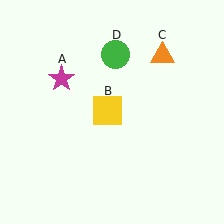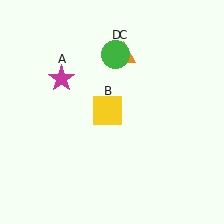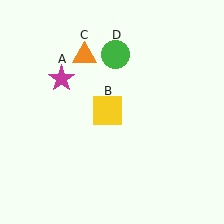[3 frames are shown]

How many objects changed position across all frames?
1 object changed position: orange triangle (object C).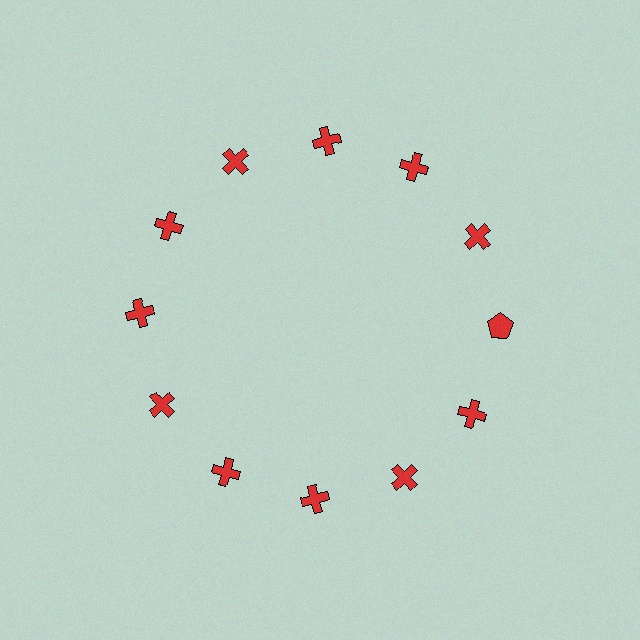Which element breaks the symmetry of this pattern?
The red pentagon at roughly the 3 o'clock position breaks the symmetry. All other shapes are red crosses.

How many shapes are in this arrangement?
There are 12 shapes arranged in a ring pattern.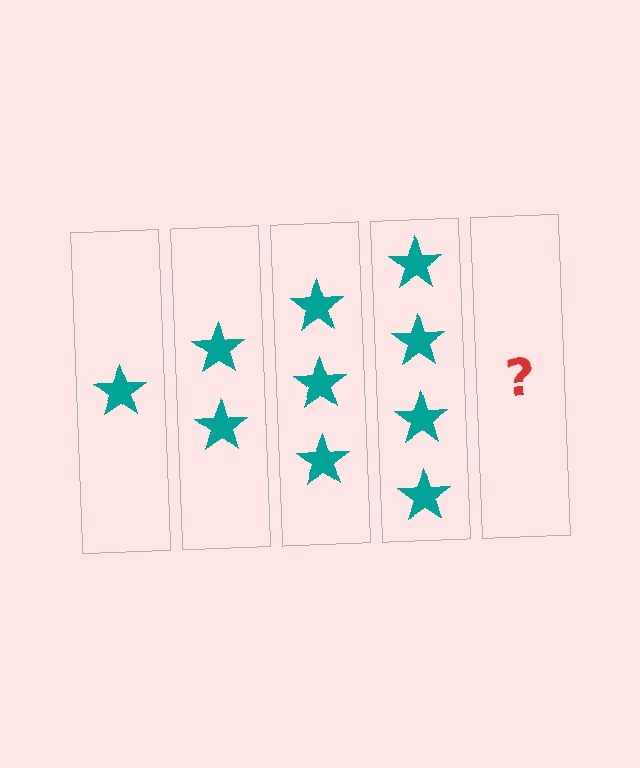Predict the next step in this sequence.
The next step is 5 stars.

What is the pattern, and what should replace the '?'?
The pattern is that each step adds one more star. The '?' should be 5 stars.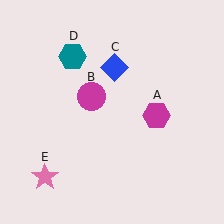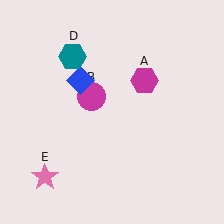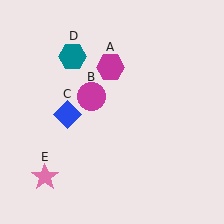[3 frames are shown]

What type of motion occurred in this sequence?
The magenta hexagon (object A), blue diamond (object C) rotated counterclockwise around the center of the scene.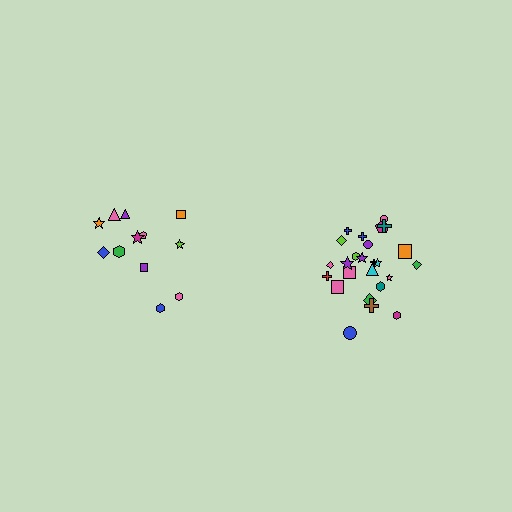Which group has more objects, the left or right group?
The right group.